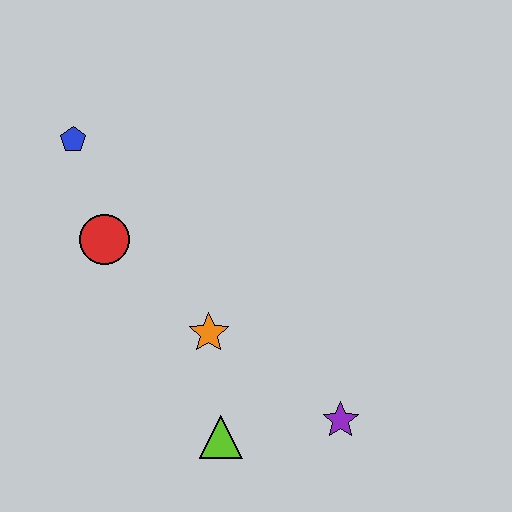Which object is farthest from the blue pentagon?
The purple star is farthest from the blue pentagon.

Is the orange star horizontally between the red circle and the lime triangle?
Yes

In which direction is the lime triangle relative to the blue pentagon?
The lime triangle is below the blue pentagon.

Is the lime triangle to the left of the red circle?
No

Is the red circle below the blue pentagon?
Yes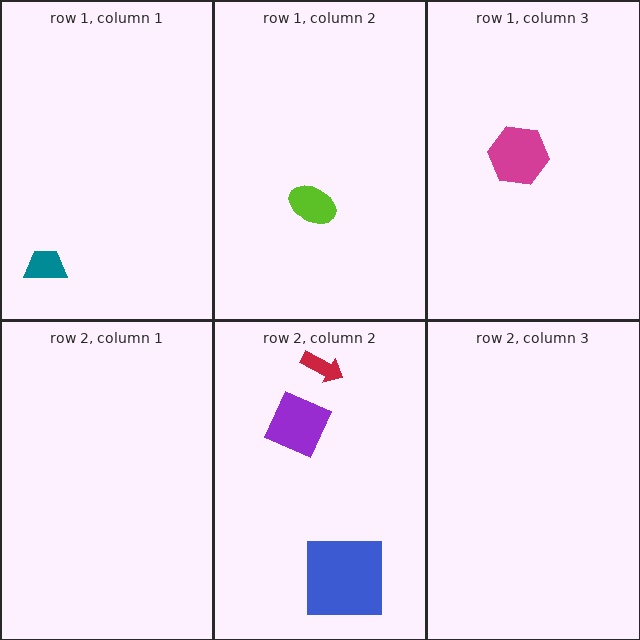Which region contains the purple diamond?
The row 2, column 2 region.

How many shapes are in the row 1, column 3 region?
1.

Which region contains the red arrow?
The row 2, column 2 region.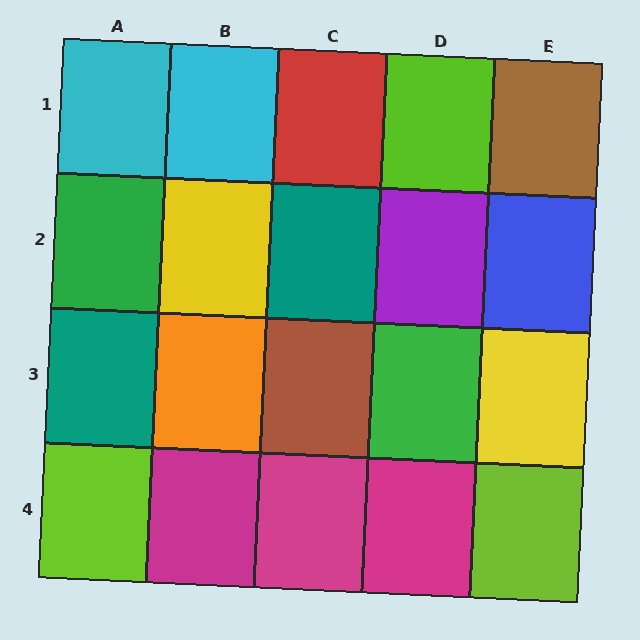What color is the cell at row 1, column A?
Cyan.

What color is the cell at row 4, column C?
Magenta.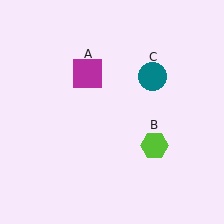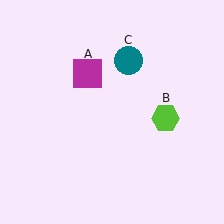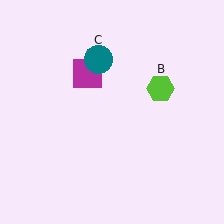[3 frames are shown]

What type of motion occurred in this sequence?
The lime hexagon (object B), teal circle (object C) rotated counterclockwise around the center of the scene.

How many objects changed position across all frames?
2 objects changed position: lime hexagon (object B), teal circle (object C).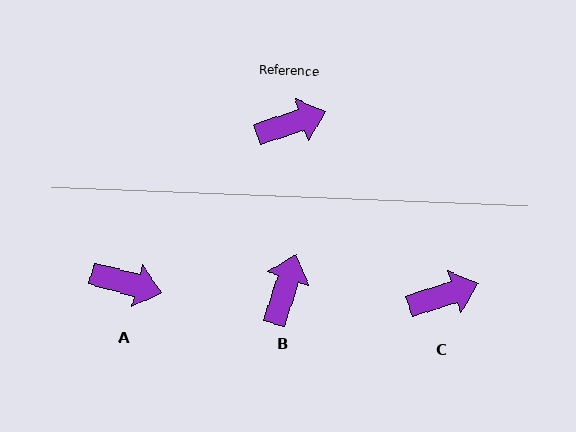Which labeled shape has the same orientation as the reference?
C.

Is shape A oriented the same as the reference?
No, it is off by about 33 degrees.